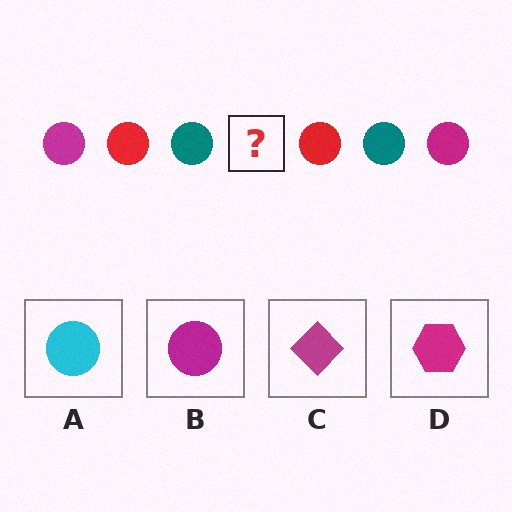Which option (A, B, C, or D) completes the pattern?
B.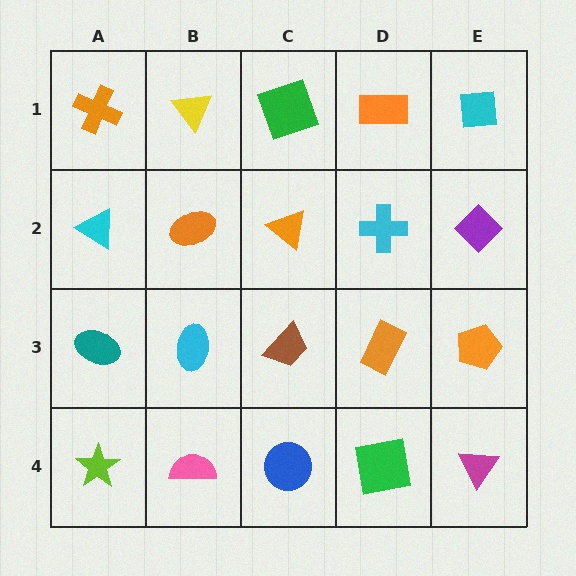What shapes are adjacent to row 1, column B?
An orange ellipse (row 2, column B), an orange cross (row 1, column A), a green square (row 1, column C).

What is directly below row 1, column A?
A cyan triangle.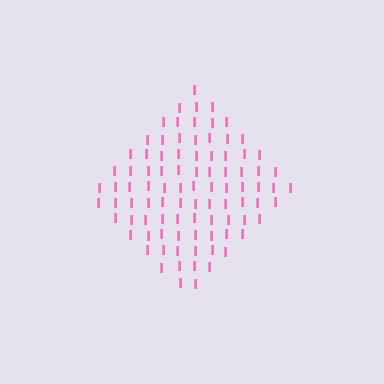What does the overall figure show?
The overall figure shows a diamond.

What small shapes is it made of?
It is made of small letter I's.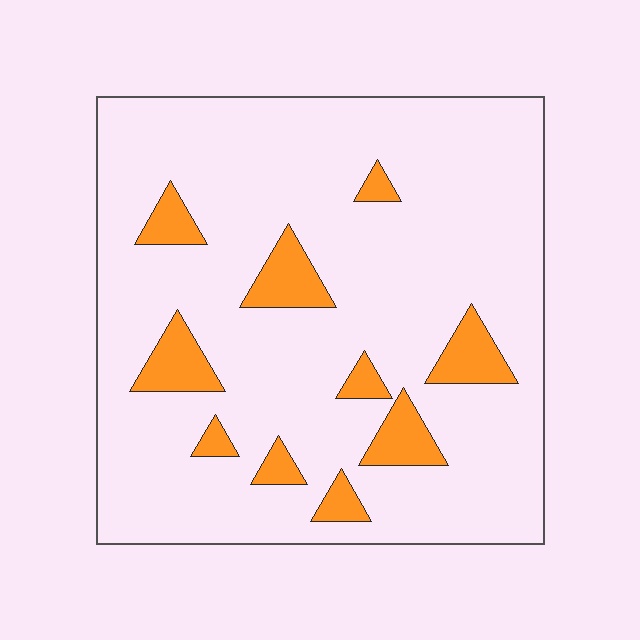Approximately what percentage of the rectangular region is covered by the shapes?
Approximately 10%.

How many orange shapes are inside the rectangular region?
10.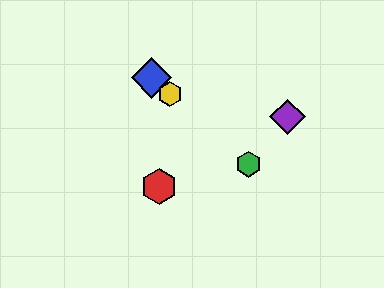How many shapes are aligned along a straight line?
3 shapes (the blue diamond, the green hexagon, the yellow hexagon) are aligned along a straight line.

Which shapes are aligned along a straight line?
The blue diamond, the green hexagon, the yellow hexagon are aligned along a straight line.